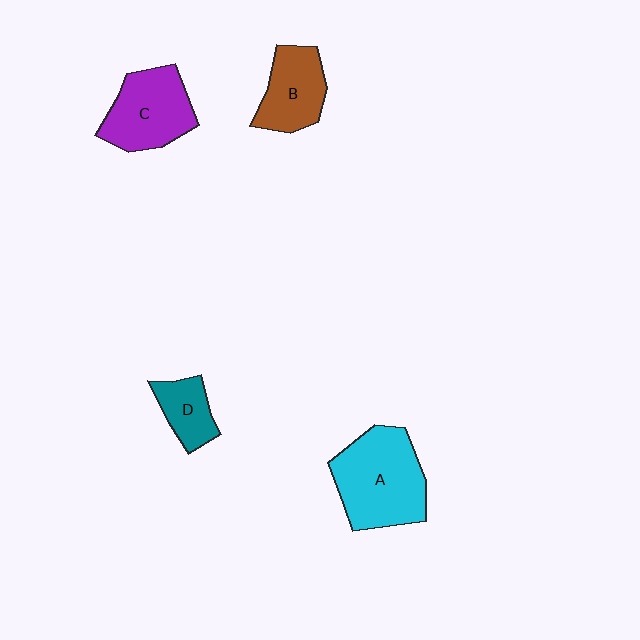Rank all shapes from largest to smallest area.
From largest to smallest: A (cyan), C (purple), B (brown), D (teal).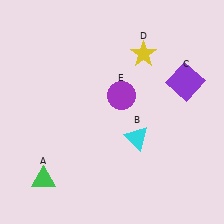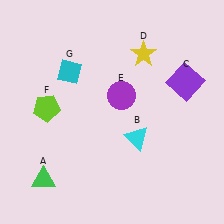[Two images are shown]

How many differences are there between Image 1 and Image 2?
There are 2 differences between the two images.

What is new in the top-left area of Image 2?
A lime pentagon (F) was added in the top-left area of Image 2.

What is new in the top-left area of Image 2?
A cyan diamond (G) was added in the top-left area of Image 2.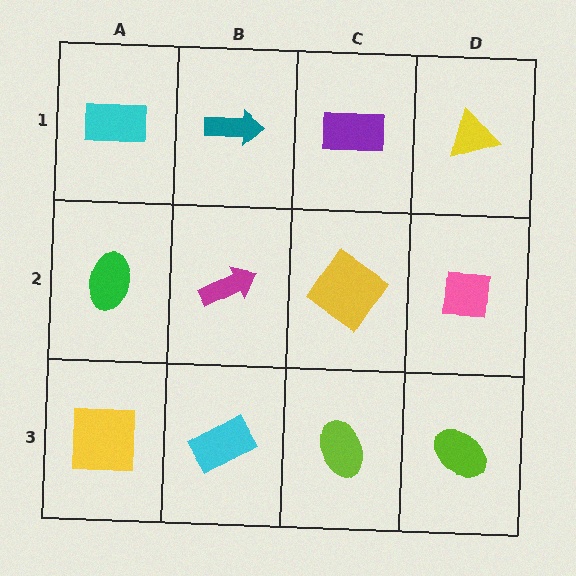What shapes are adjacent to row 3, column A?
A green ellipse (row 2, column A), a cyan rectangle (row 3, column B).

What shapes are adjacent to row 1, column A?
A green ellipse (row 2, column A), a teal arrow (row 1, column B).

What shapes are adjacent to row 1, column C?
A yellow diamond (row 2, column C), a teal arrow (row 1, column B), a yellow triangle (row 1, column D).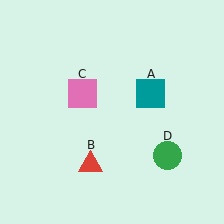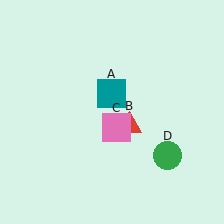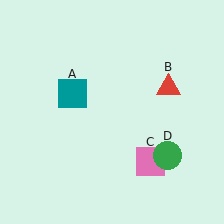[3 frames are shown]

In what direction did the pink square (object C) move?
The pink square (object C) moved down and to the right.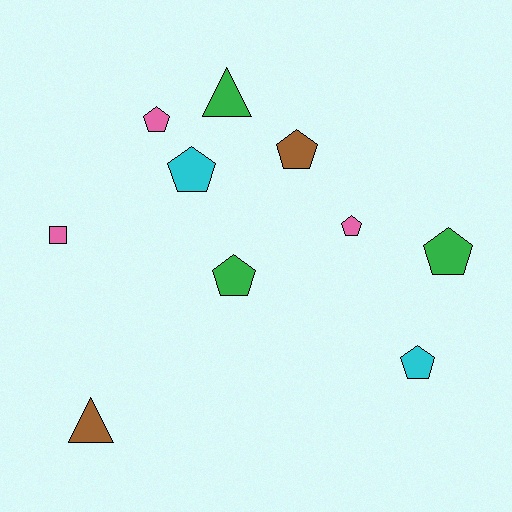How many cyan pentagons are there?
There are 2 cyan pentagons.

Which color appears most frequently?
Pink, with 3 objects.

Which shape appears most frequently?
Pentagon, with 7 objects.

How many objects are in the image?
There are 10 objects.